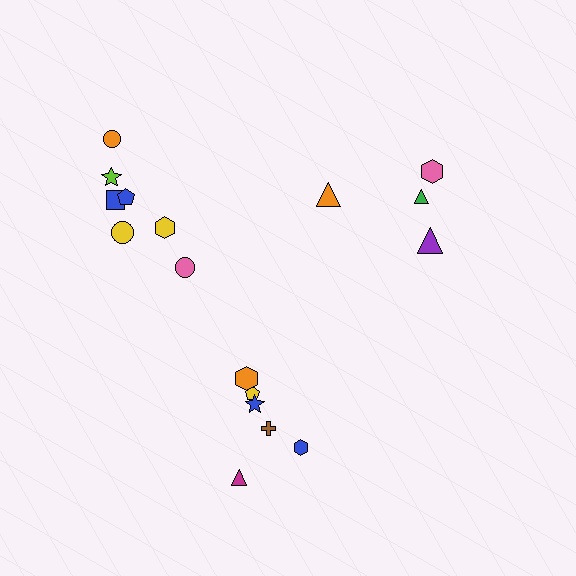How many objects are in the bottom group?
There are 6 objects.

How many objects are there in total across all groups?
There are 17 objects.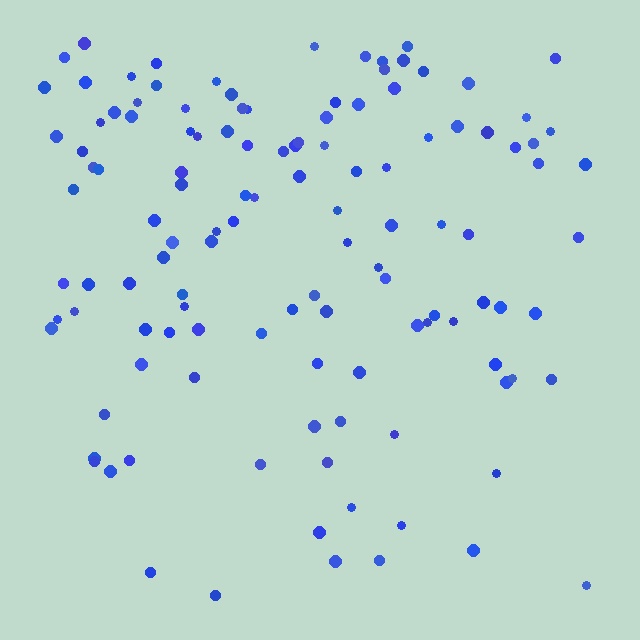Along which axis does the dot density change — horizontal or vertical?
Vertical.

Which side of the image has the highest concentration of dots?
The top.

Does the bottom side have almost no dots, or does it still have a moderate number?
Still a moderate number, just noticeably fewer than the top.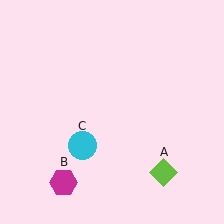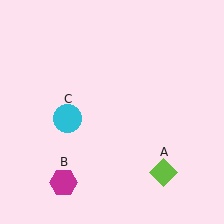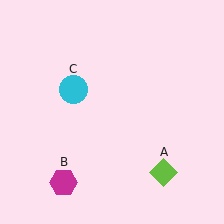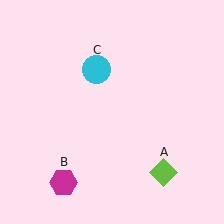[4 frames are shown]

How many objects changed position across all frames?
1 object changed position: cyan circle (object C).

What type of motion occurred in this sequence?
The cyan circle (object C) rotated clockwise around the center of the scene.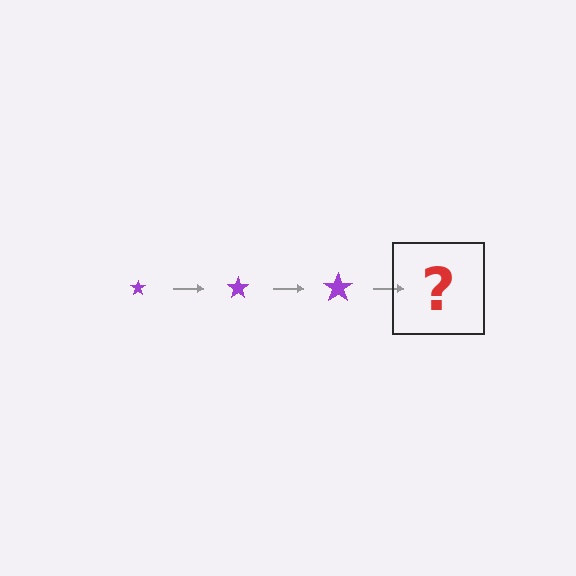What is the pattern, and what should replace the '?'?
The pattern is that the star gets progressively larger each step. The '?' should be a purple star, larger than the previous one.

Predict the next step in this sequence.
The next step is a purple star, larger than the previous one.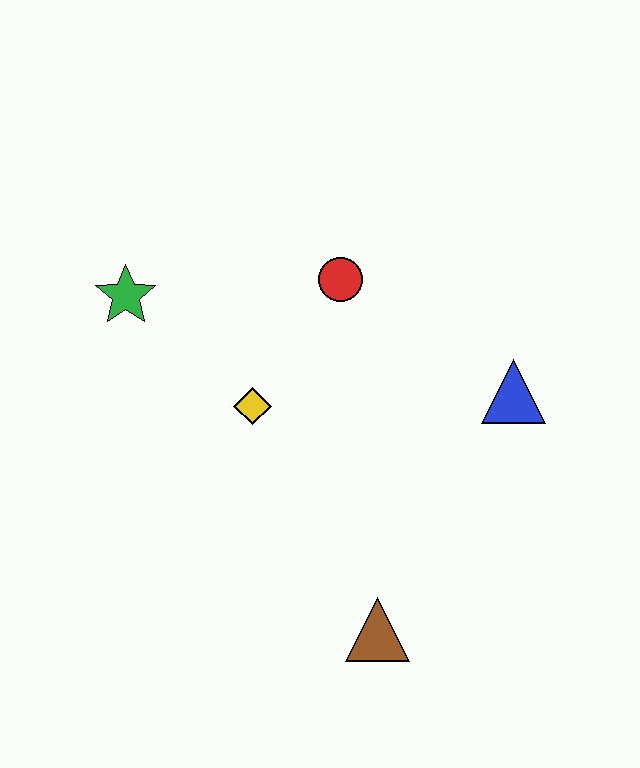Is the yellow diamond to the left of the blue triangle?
Yes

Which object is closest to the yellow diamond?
The red circle is closest to the yellow diamond.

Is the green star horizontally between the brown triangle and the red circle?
No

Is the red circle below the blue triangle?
No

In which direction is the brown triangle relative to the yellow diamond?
The brown triangle is below the yellow diamond.